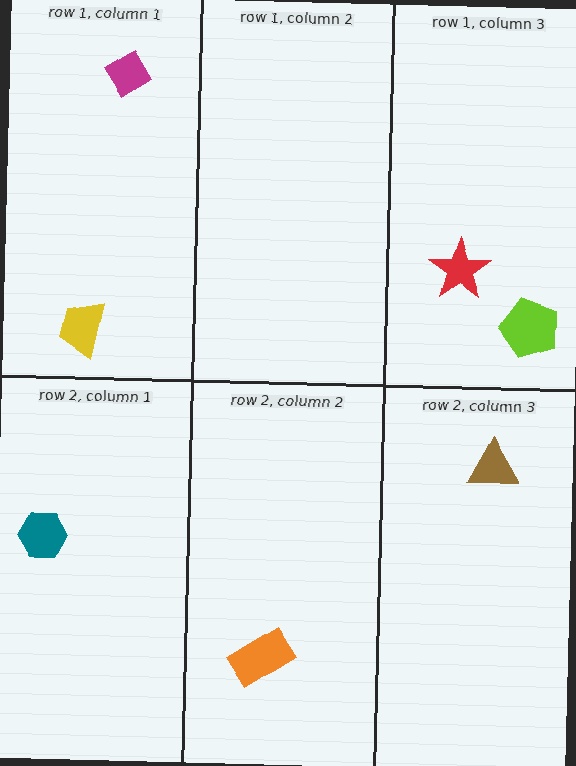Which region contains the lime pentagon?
The row 1, column 3 region.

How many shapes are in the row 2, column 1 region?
1.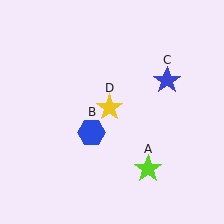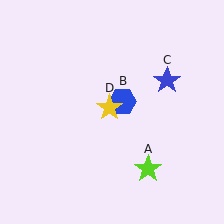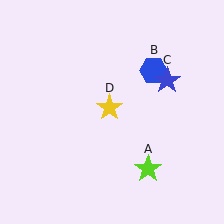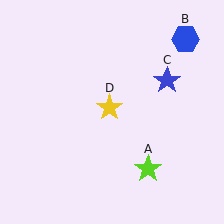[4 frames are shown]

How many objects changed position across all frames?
1 object changed position: blue hexagon (object B).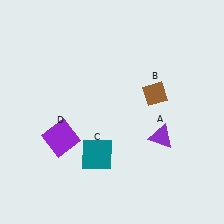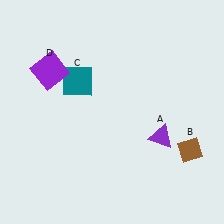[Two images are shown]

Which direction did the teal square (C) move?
The teal square (C) moved up.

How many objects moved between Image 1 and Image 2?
3 objects moved between the two images.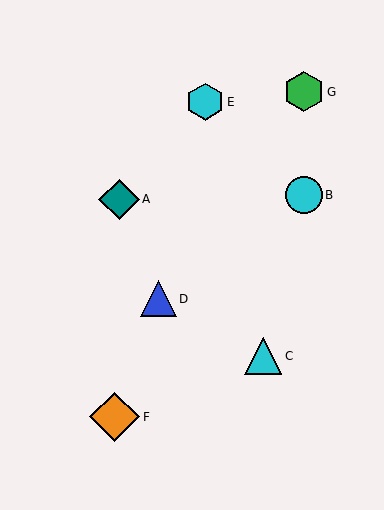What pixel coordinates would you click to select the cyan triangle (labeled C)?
Click at (263, 356) to select the cyan triangle C.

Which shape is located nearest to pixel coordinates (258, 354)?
The cyan triangle (labeled C) at (263, 356) is nearest to that location.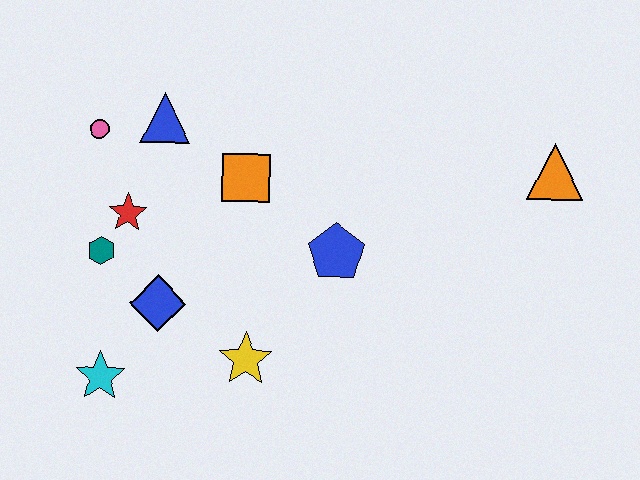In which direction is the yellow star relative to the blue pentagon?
The yellow star is below the blue pentagon.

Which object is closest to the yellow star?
The blue diamond is closest to the yellow star.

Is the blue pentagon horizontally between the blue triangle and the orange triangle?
Yes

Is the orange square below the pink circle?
Yes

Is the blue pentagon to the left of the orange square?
No